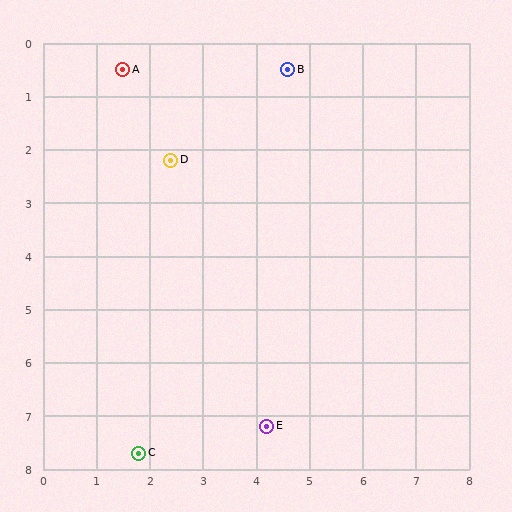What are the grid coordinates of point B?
Point B is at approximately (4.6, 0.5).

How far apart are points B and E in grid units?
Points B and E are about 6.7 grid units apart.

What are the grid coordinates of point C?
Point C is at approximately (1.8, 7.7).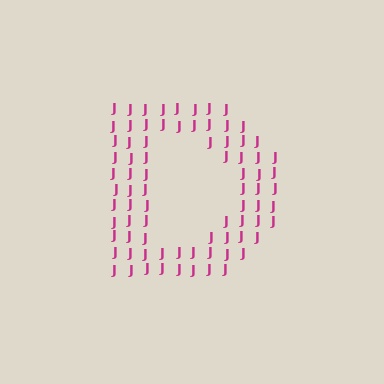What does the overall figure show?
The overall figure shows the letter D.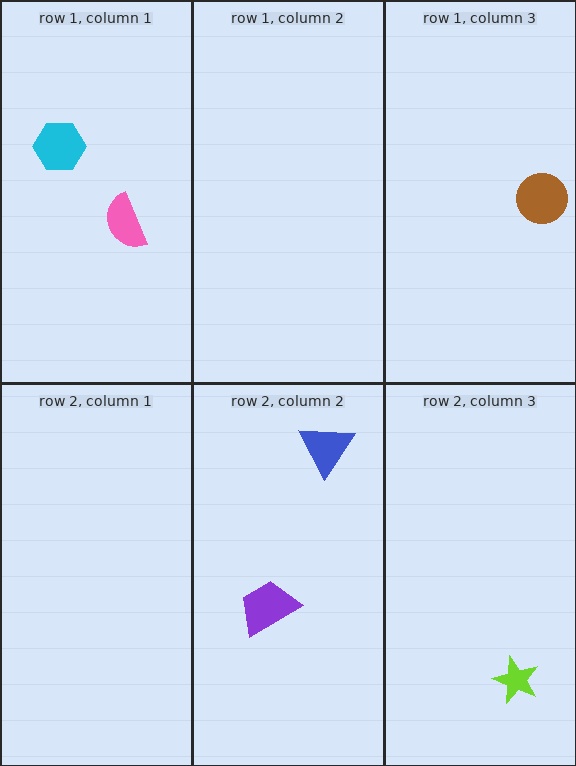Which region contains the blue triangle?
The row 2, column 2 region.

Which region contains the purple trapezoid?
The row 2, column 2 region.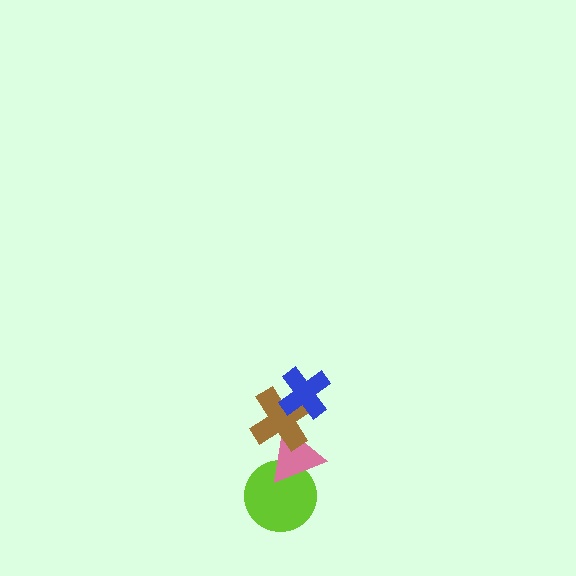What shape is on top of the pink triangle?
The brown cross is on top of the pink triangle.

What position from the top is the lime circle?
The lime circle is 4th from the top.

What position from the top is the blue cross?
The blue cross is 1st from the top.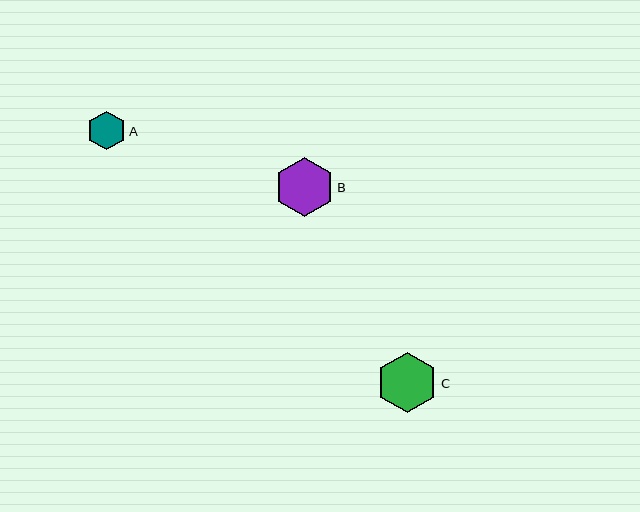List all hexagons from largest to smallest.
From largest to smallest: C, B, A.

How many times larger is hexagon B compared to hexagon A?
Hexagon B is approximately 1.5 times the size of hexagon A.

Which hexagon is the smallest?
Hexagon A is the smallest with a size of approximately 38 pixels.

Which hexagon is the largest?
Hexagon C is the largest with a size of approximately 61 pixels.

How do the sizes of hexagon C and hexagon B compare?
Hexagon C and hexagon B are approximately the same size.